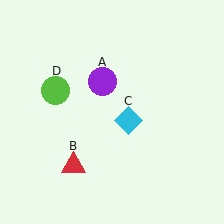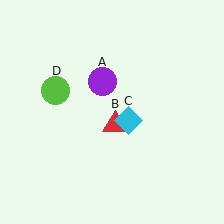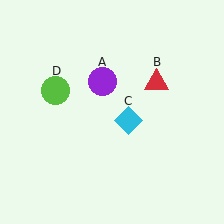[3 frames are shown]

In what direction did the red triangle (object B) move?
The red triangle (object B) moved up and to the right.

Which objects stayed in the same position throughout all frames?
Purple circle (object A) and cyan diamond (object C) and lime circle (object D) remained stationary.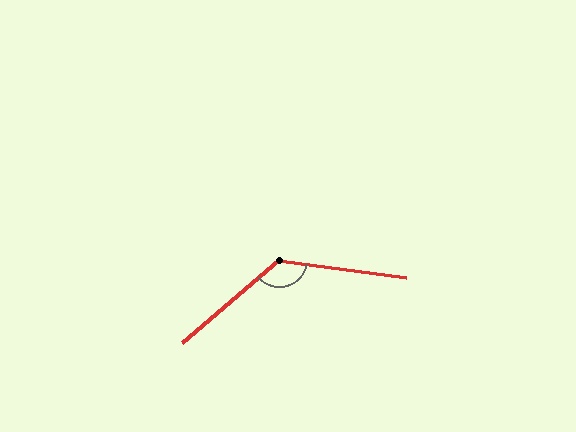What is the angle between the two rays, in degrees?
Approximately 132 degrees.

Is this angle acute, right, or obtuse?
It is obtuse.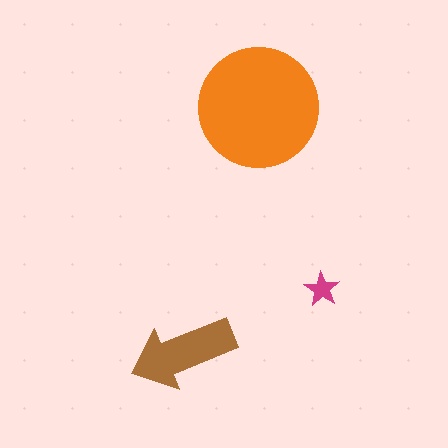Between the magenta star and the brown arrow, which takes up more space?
The brown arrow.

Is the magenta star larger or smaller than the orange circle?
Smaller.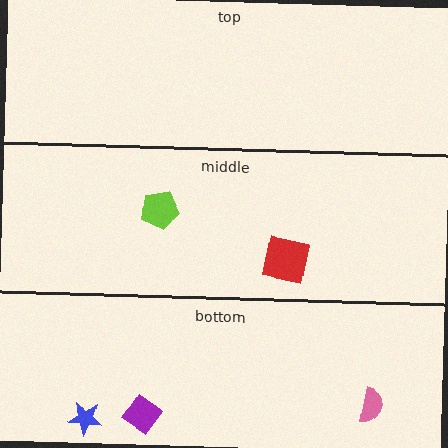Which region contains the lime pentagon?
The middle region.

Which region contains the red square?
The middle region.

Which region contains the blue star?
The bottom region.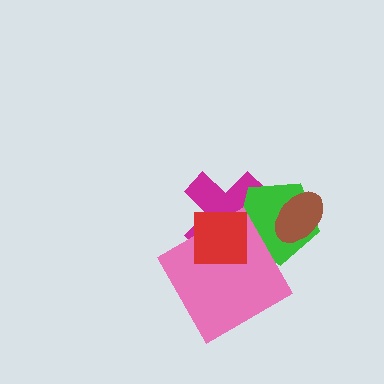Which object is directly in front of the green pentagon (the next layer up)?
The brown ellipse is directly in front of the green pentagon.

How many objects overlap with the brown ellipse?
1 object overlaps with the brown ellipse.